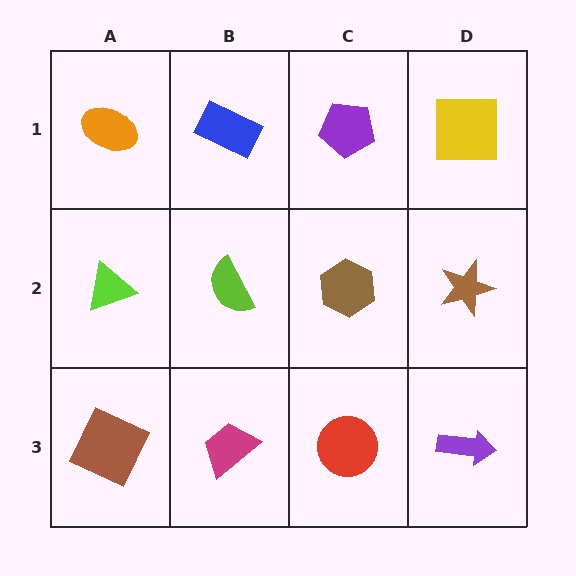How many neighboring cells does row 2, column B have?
4.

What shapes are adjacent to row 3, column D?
A brown star (row 2, column D), a red circle (row 3, column C).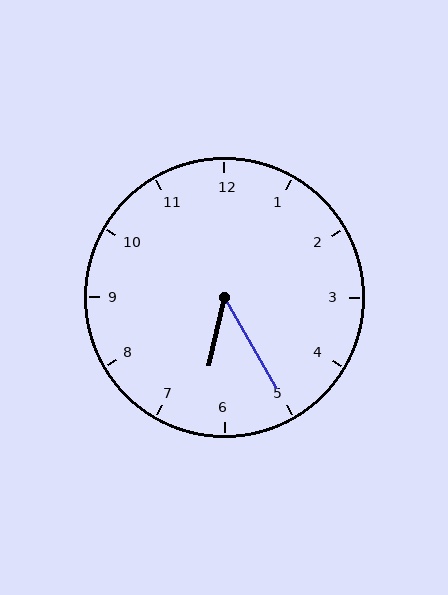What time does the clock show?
6:25.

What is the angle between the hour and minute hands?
Approximately 42 degrees.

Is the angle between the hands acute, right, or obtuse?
It is acute.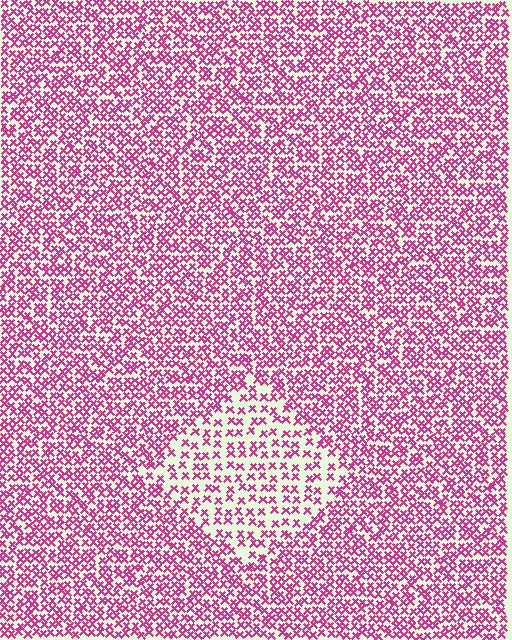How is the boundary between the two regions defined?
The boundary is defined by a change in element density (approximately 1.9x ratio). All elements are the same color, size, and shape.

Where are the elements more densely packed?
The elements are more densely packed outside the diamond boundary.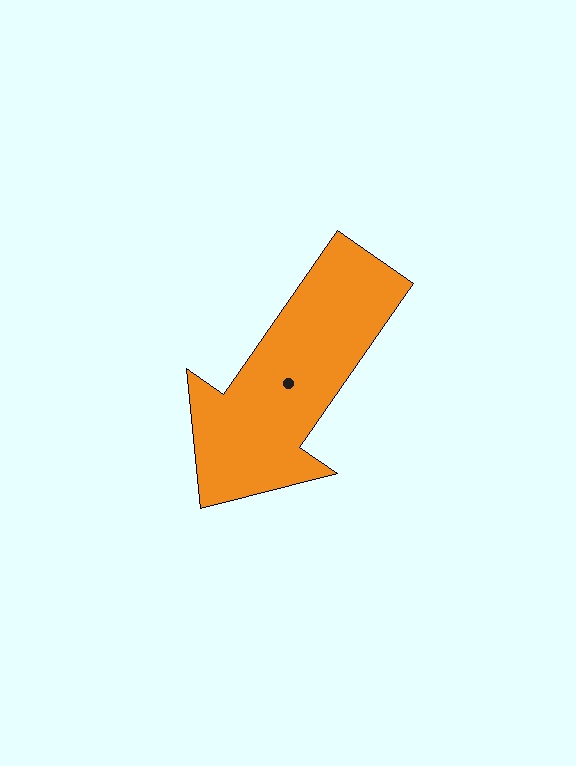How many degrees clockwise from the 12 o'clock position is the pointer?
Approximately 215 degrees.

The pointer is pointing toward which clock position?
Roughly 7 o'clock.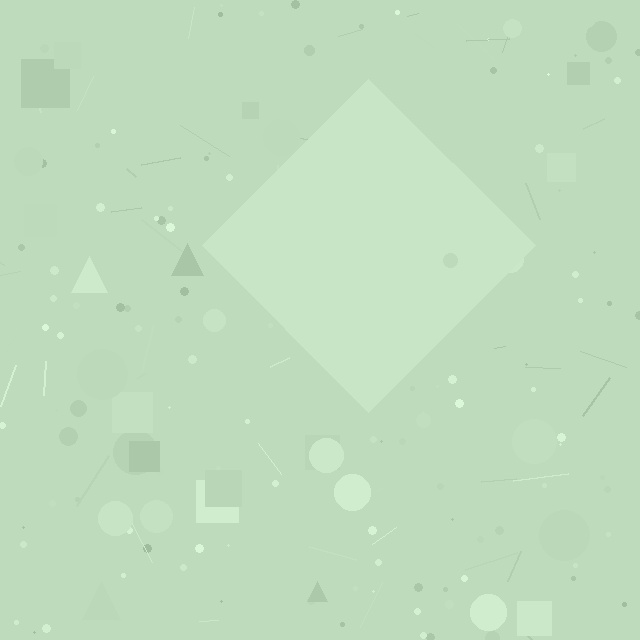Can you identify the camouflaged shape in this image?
The camouflaged shape is a diamond.